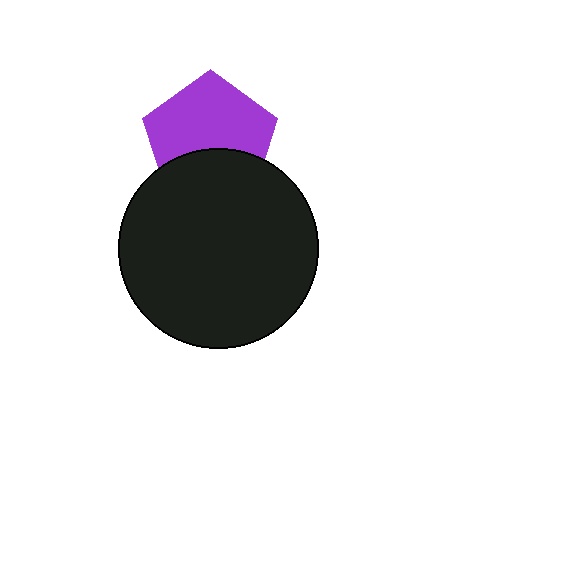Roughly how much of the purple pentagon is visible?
About half of it is visible (roughly 63%).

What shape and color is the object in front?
The object in front is a black circle.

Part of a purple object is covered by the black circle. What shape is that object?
It is a pentagon.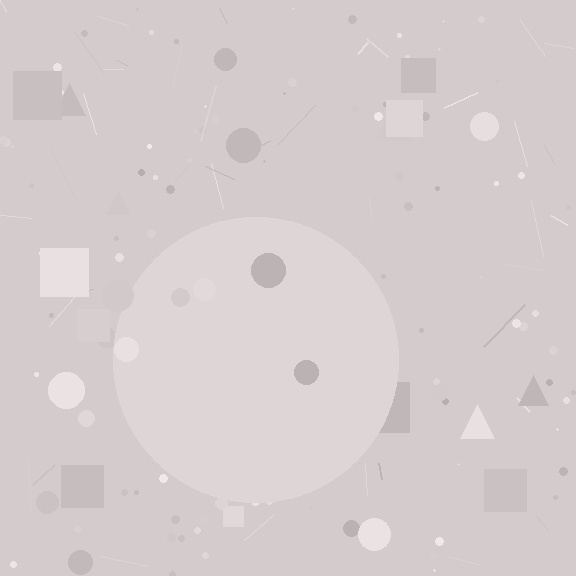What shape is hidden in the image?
A circle is hidden in the image.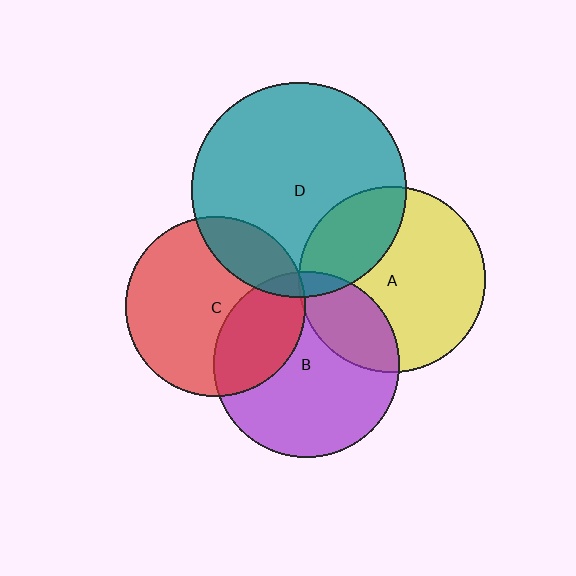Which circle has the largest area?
Circle D (teal).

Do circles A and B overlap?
Yes.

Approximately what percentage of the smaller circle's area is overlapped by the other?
Approximately 25%.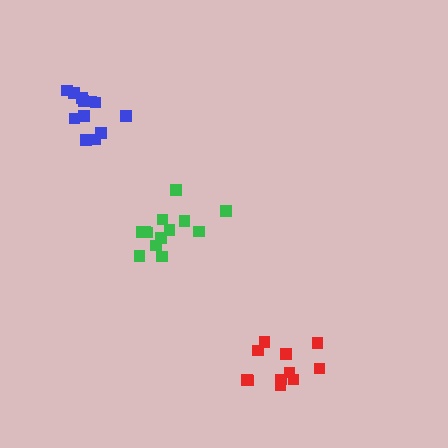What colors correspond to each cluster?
The clusters are colored: blue, green, red.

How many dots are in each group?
Group 1: 12 dots, Group 2: 13 dots, Group 3: 12 dots (37 total).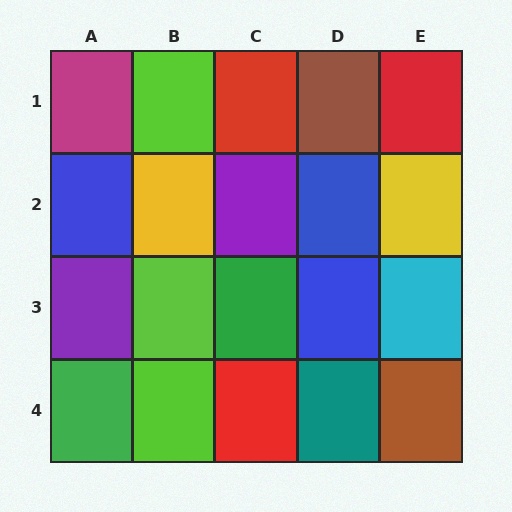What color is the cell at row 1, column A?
Magenta.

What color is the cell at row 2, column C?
Purple.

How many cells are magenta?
1 cell is magenta.